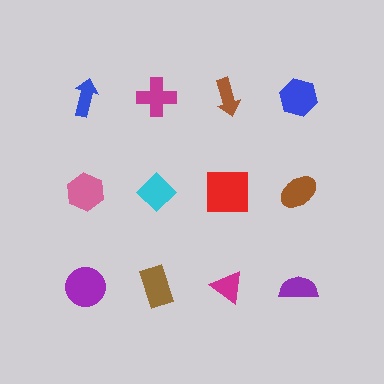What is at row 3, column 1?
A purple circle.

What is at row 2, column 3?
A red square.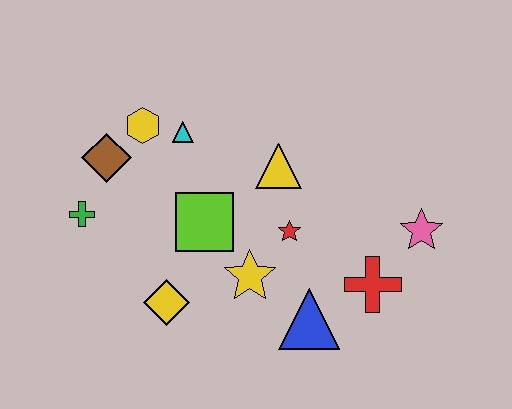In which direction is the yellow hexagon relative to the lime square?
The yellow hexagon is above the lime square.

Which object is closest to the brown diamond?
The yellow hexagon is closest to the brown diamond.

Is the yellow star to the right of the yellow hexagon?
Yes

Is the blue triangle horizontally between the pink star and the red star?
Yes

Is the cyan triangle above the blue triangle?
Yes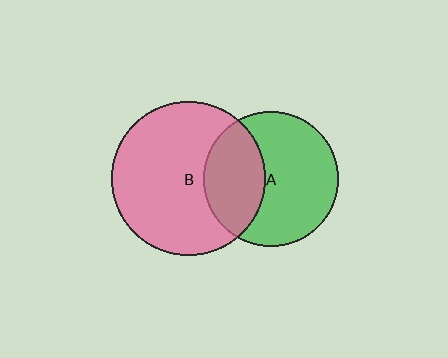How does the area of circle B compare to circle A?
Approximately 1.3 times.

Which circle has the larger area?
Circle B (pink).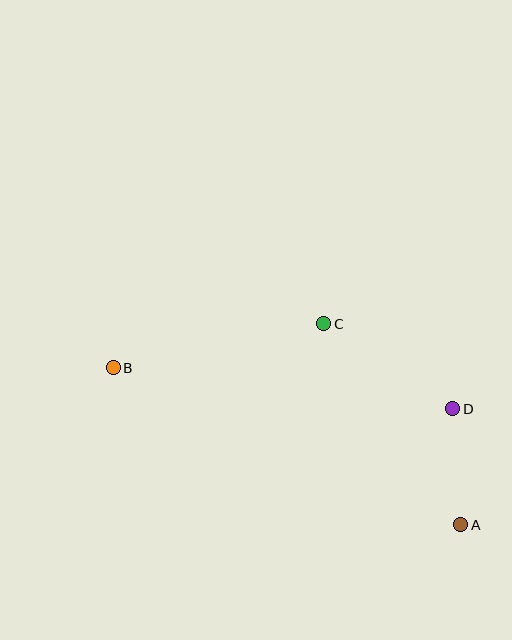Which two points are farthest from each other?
Points A and B are farthest from each other.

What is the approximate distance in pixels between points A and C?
The distance between A and C is approximately 243 pixels.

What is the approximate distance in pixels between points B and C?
The distance between B and C is approximately 215 pixels.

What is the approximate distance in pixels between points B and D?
The distance between B and D is approximately 342 pixels.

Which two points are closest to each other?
Points A and D are closest to each other.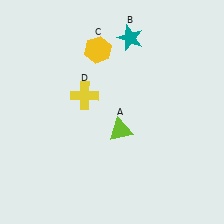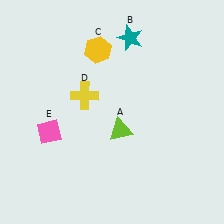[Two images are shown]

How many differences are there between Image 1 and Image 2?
There is 1 difference between the two images.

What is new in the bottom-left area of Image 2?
A pink diamond (E) was added in the bottom-left area of Image 2.